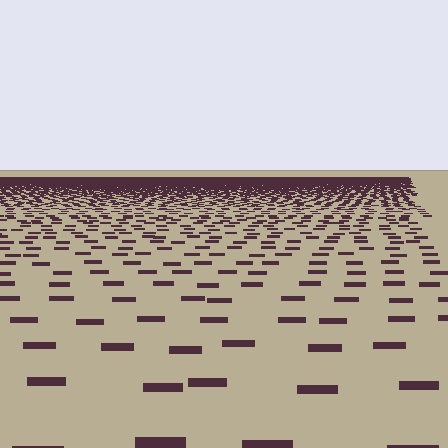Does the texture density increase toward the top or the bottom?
Density increases toward the top.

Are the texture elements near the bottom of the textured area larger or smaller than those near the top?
Larger. Near the bottom, elements are closer to the viewer and appear at a bigger on-screen size.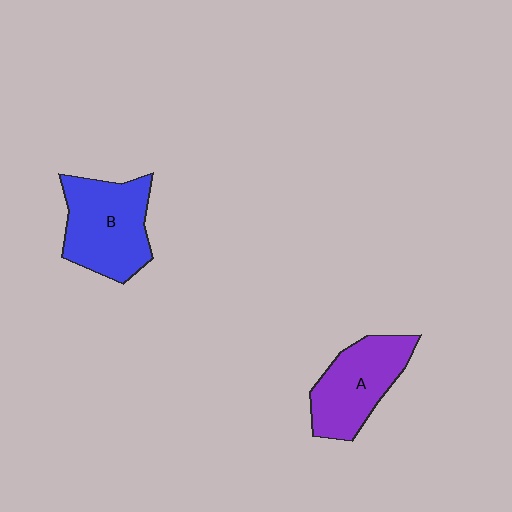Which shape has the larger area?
Shape B (blue).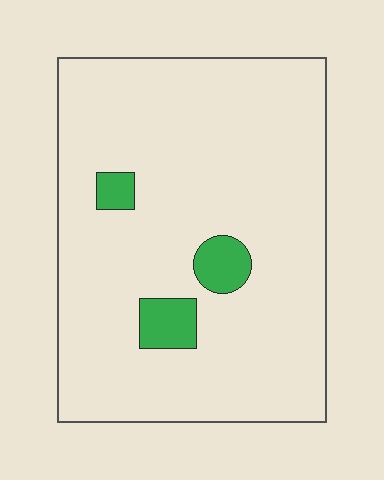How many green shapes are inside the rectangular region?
3.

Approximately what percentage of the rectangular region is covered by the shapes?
Approximately 5%.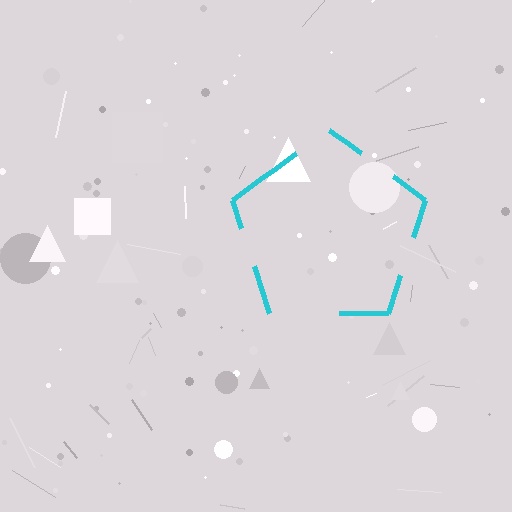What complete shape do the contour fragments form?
The contour fragments form a pentagon.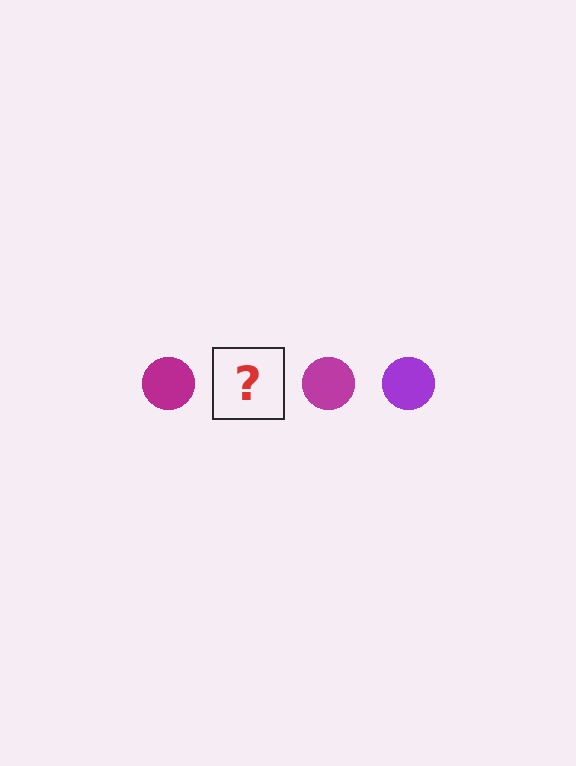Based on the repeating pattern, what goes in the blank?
The blank should be a purple circle.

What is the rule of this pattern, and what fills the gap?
The rule is that the pattern cycles through magenta, purple circles. The gap should be filled with a purple circle.